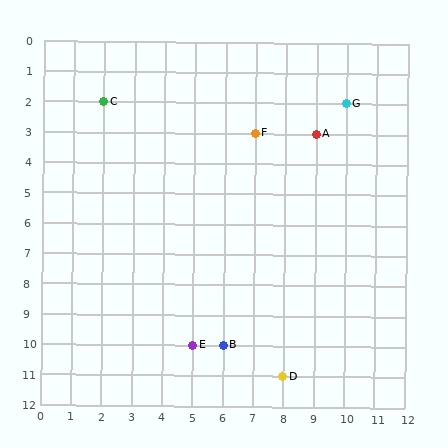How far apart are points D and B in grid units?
Points D and B are 2 columns and 1 row apart (about 2.2 grid units diagonally).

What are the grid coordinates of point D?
Point D is at grid coordinates (8, 11).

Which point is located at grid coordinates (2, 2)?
Point C is at (2, 2).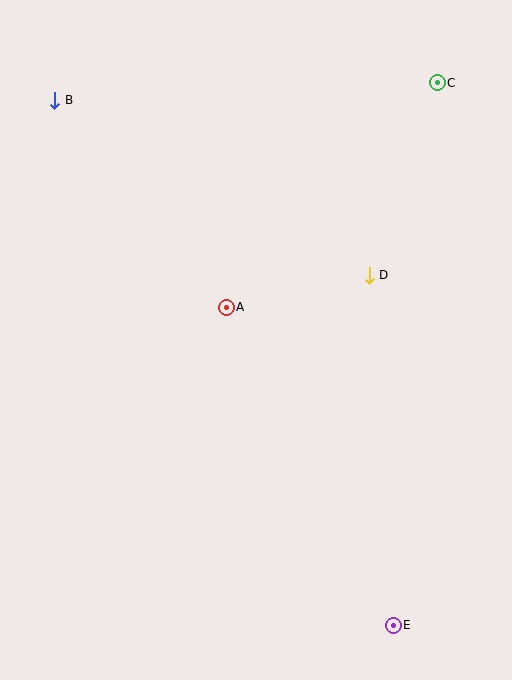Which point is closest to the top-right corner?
Point C is closest to the top-right corner.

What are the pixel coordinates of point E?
Point E is at (393, 625).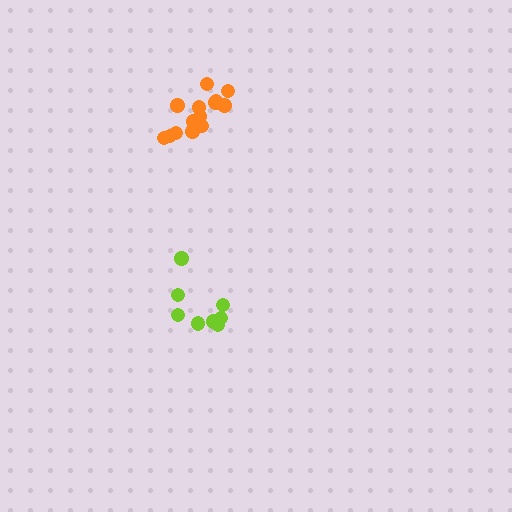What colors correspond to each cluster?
The clusters are colored: lime, orange.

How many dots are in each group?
Group 1: 8 dots, Group 2: 14 dots (22 total).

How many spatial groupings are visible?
There are 2 spatial groupings.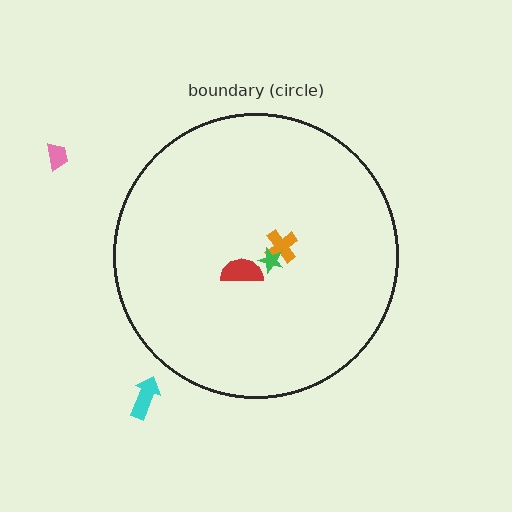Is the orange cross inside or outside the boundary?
Inside.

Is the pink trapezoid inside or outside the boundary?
Outside.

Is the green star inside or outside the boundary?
Inside.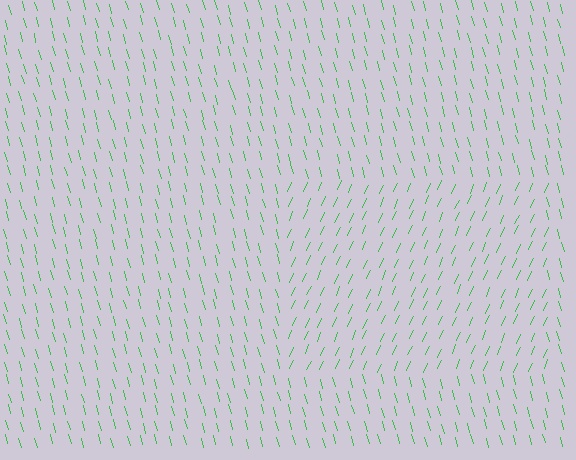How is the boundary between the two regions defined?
The boundary is defined purely by a change in line orientation (approximately 39 degrees difference). All lines are the same color and thickness.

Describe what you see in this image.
The image is filled with small green line segments. A rectangle region in the image has lines oriented differently from the surrounding lines, creating a visible texture boundary.